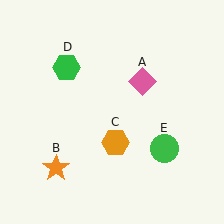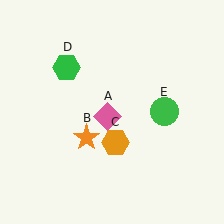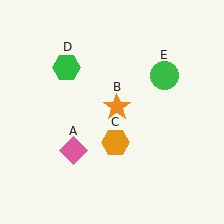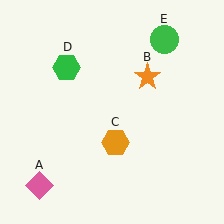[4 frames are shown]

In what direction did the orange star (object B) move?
The orange star (object B) moved up and to the right.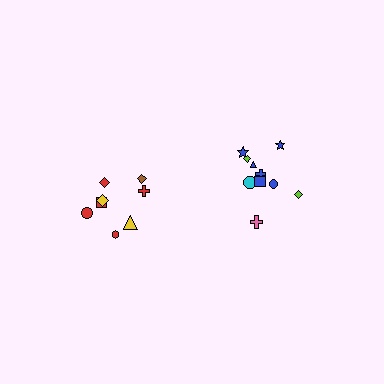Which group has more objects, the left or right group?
The right group.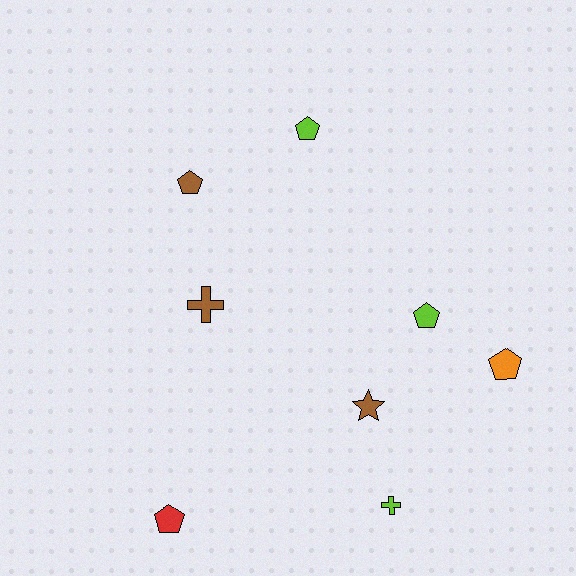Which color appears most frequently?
Lime, with 3 objects.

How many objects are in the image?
There are 8 objects.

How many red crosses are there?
There are no red crosses.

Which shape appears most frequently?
Pentagon, with 5 objects.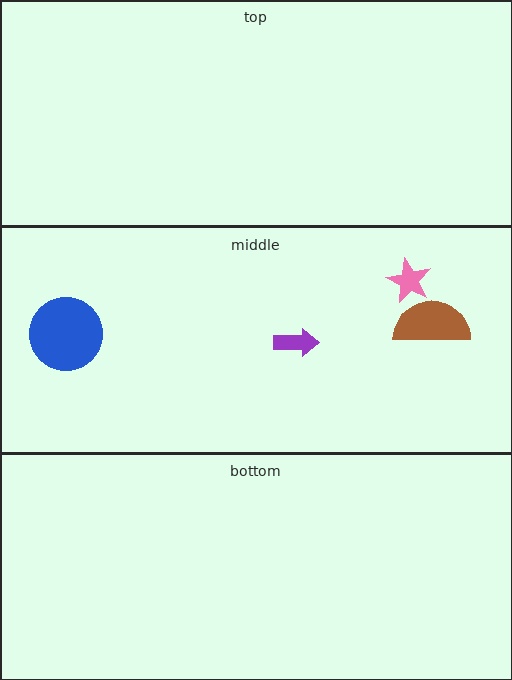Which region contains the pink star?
The middle region.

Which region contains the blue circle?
The middle region.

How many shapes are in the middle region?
4.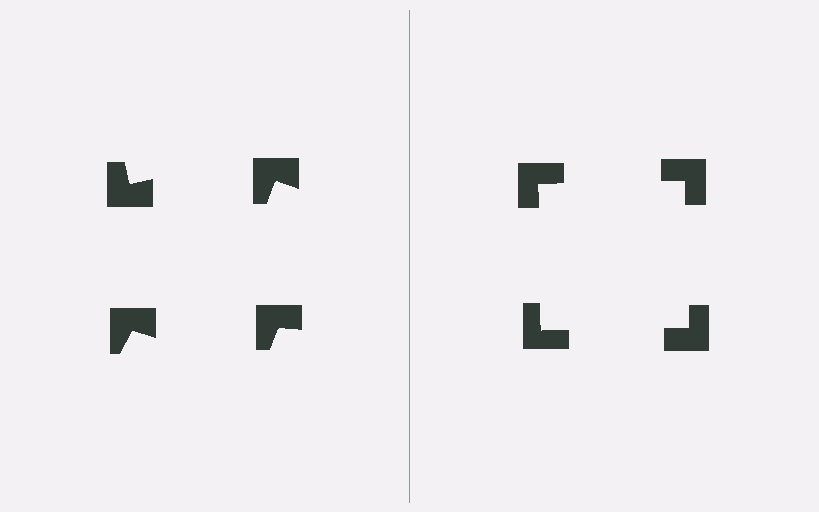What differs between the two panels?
The notched squares are positioned identically on both sides; only the wedge orientations differ. On the right they align to a square; on the left they are misaligned.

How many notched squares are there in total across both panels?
8 — 4 on each side.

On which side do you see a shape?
An illusory square appears on the right side. On the left side the wedge cuts are rotated, so no coherent shape forms.